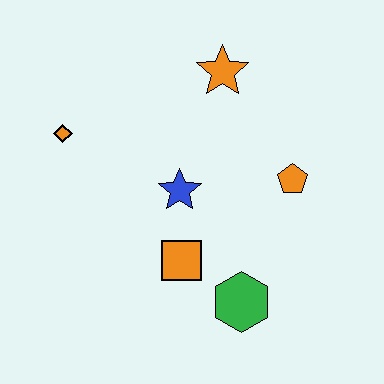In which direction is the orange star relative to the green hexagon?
The orange star is above the green hexagon.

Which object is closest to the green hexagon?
The orange square is closest to the green hexagon.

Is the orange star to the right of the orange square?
Yes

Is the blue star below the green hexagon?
No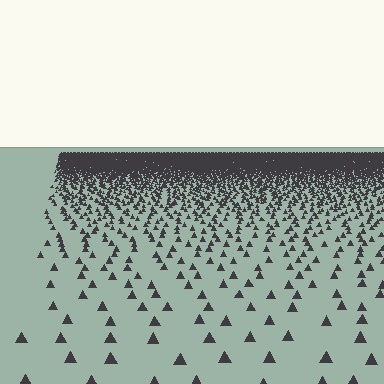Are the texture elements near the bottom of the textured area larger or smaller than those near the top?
Larger. Near the bottom, elements are closer to the viewer and appear at a bigger on-screen size.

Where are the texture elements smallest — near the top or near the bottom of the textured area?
Near the top.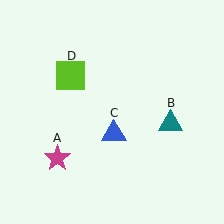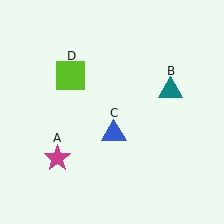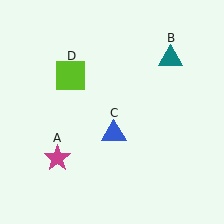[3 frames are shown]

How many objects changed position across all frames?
1 object changed position: teal triangle (object B).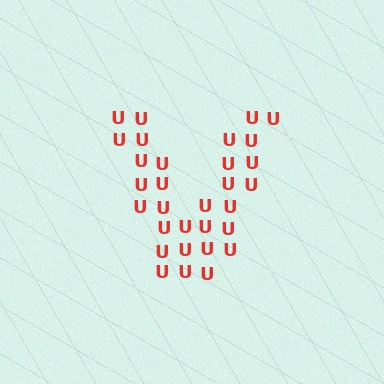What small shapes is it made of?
It is made of small letter U's.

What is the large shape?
The large shape is the letter V.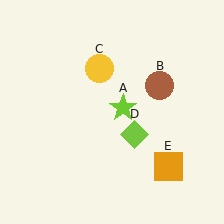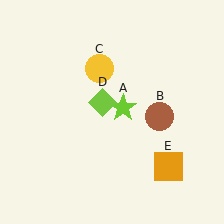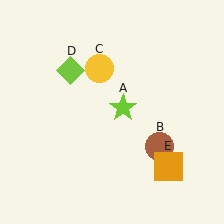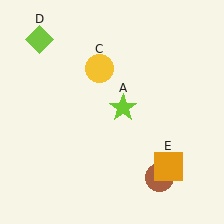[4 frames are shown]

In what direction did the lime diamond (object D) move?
The lime diamond (object D) moved up and to the left.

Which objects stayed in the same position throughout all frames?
Lime star (object A) and yellow circle (object C) and orange square (object E) remained stationary.